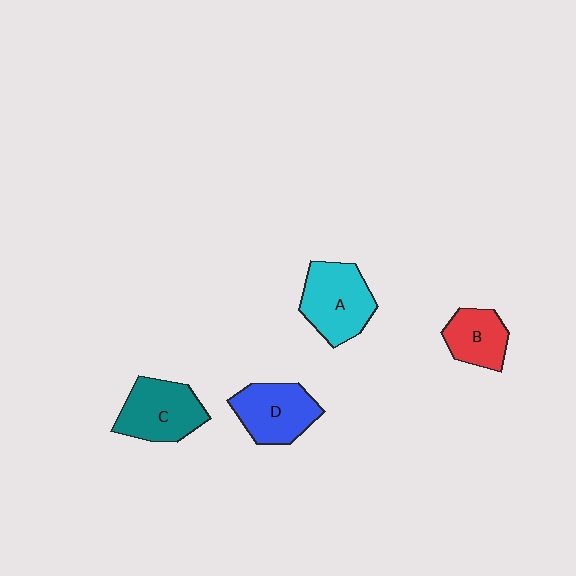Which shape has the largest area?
Shape A (cyan).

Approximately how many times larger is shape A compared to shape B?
Approximately 1.5 times.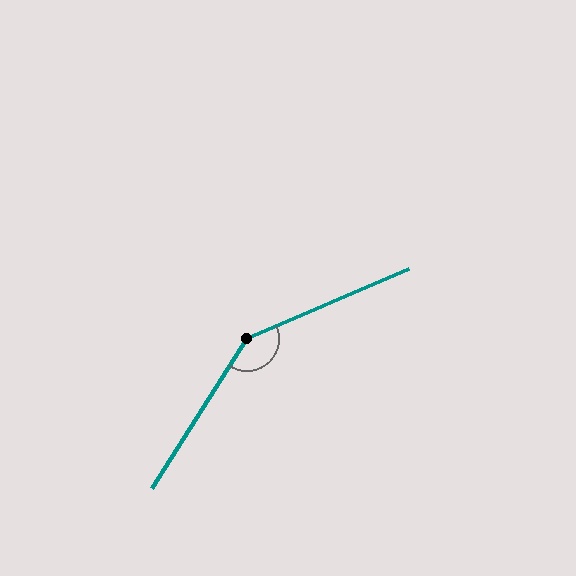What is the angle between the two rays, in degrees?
Approximately 146 degrees.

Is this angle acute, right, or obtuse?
It is obtuse.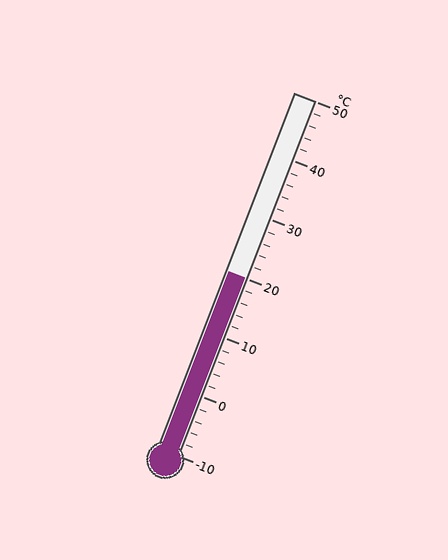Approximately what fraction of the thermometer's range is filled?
The thermometer is filled to approximately 50% of its range.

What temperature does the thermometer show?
The thermometer shows approximately 20°C.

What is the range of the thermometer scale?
The thermometer scale ranges from -10°C to 50°C.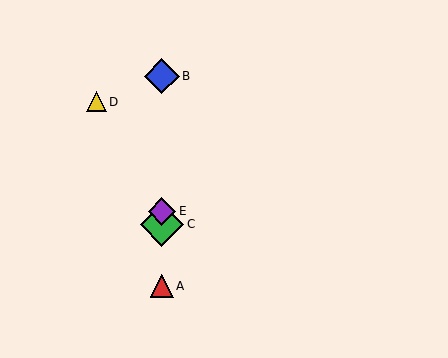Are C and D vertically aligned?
No, C is at x≈162 and D is at x≈96.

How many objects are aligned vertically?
4 objects (A, B, C, E) are aligned vertically.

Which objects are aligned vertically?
Objects A, B, C, E are aligned vertically.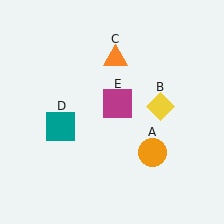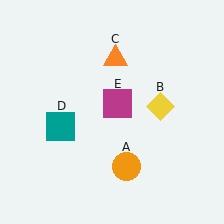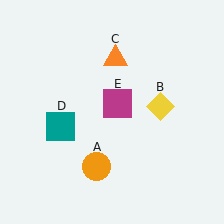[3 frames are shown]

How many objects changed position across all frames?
1 object changed position: orange circle (object A).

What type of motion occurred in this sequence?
The orange circle (object A) rotated clockwise around the center of the scene.